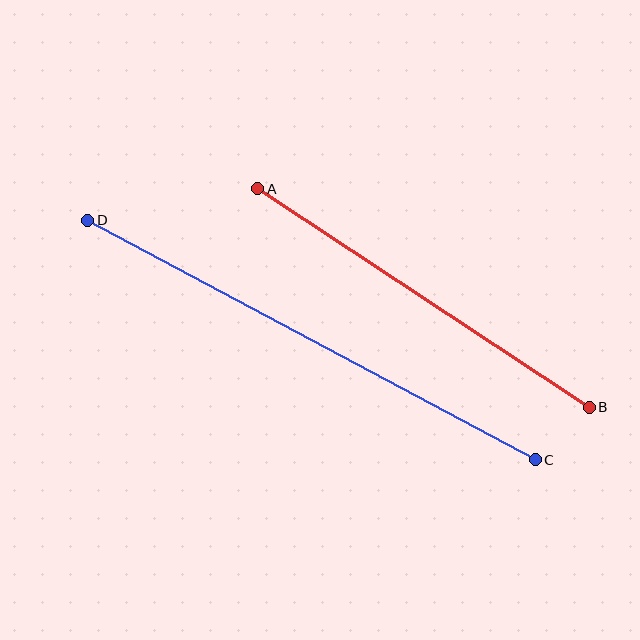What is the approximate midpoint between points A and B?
The midpoint is at approximately (424, 298) pixels.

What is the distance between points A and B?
The distance is approximately 397 pixels.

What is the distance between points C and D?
The distance is approximately 507 pixels.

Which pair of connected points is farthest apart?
Points C and D are farthest apart.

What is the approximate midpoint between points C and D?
The midpoint is at approximately (311, 340) pixels.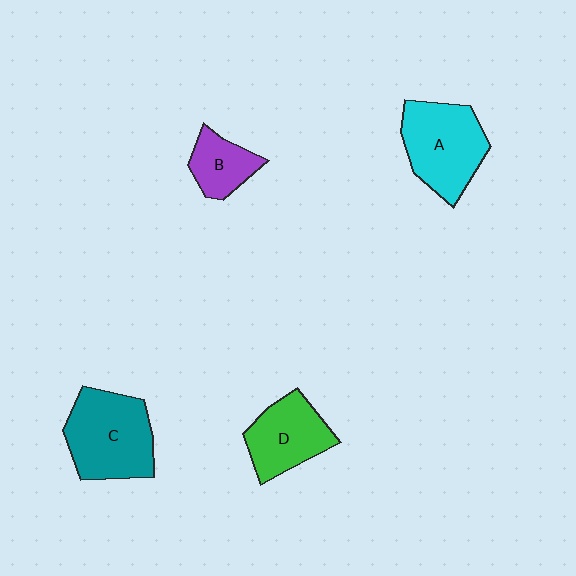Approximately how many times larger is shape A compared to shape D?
Approximately 1.3 times.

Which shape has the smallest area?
Shape B (purple).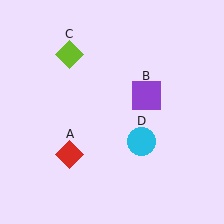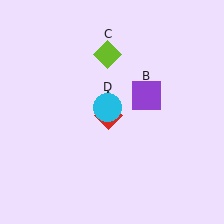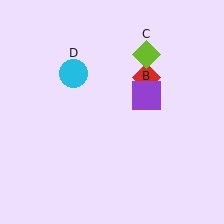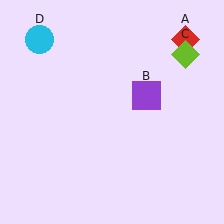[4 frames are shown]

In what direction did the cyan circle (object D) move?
The cyan circle (object D) moved up and to the left.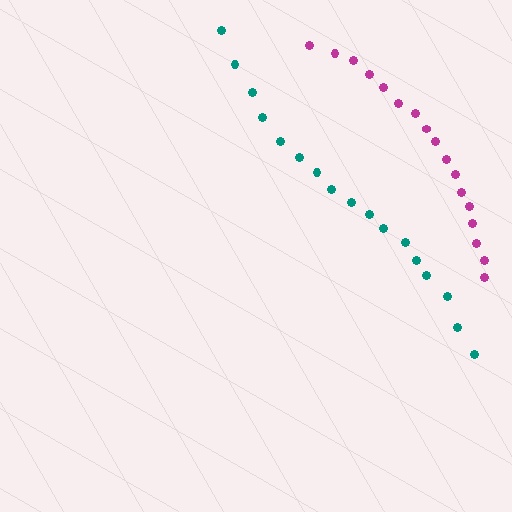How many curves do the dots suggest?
There are 2 distinct paths.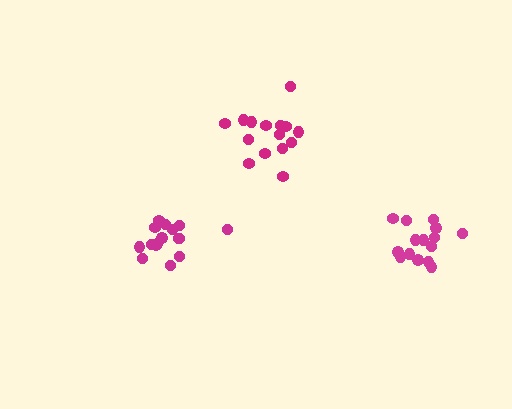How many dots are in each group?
Group 1: 16 dots, Group 2: 15 dots, Group 3: 15 dots (46 total).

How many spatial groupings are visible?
There are 3 spatial groupings.